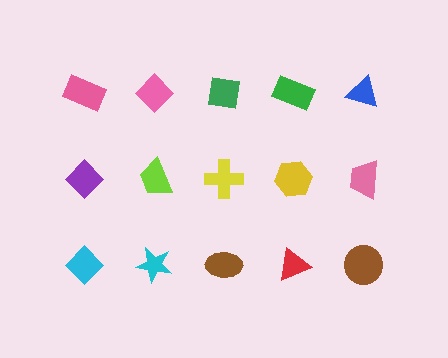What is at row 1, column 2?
A pink diamond.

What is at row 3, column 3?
A brown ellipse.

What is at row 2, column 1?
A purple diamond.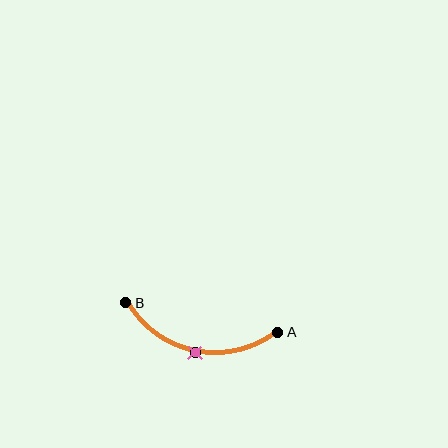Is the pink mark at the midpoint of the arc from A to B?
Yes. The pink mark lies on the arc at equal arc-length from both A and B — it is the arc midpoint.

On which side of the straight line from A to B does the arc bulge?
The arc bulges below the straight line connecting A and B.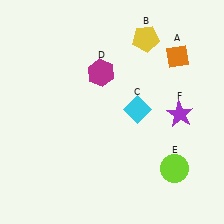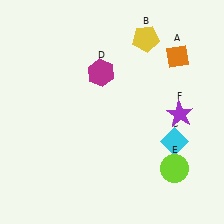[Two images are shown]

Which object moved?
The cyan diamond (C) moved right.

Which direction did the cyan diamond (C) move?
The cyan diamond (C) moved right.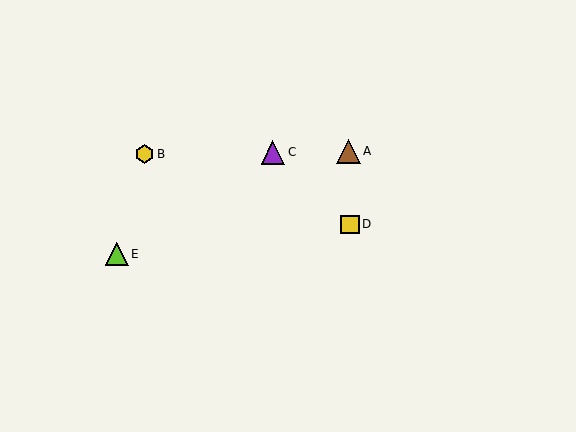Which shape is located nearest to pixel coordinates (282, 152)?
The purple triangle (labeled C) at (273, 152) is nearest to that location.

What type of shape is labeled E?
Shape E is a lime triangle.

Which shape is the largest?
The brown triangle (labeled A) is the largest.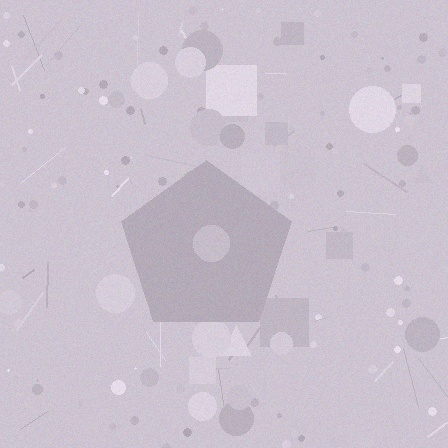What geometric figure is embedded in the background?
A pentagon is embedded in the background.